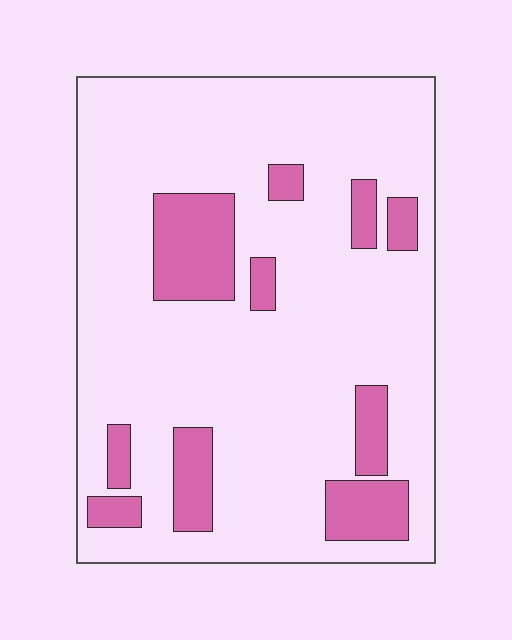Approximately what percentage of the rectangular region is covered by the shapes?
Approximately 15%.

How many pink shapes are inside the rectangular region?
10.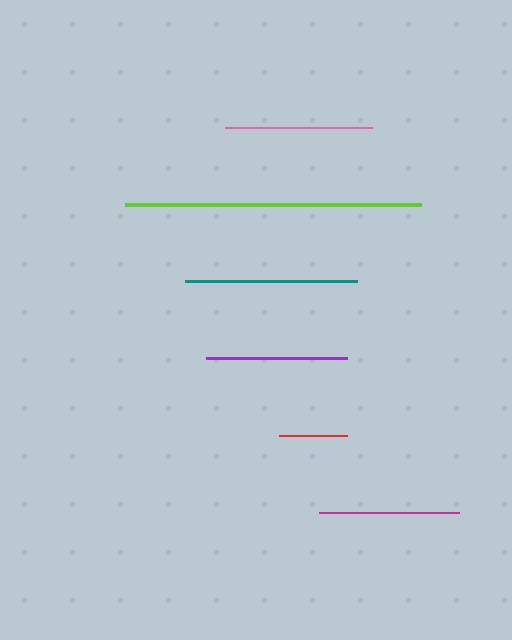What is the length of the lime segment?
The lime segment is approximately 297 pixels long.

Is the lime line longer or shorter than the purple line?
The lime line is longer than the purple line.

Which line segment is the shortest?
The red line is the shortest at approximately 68 pixels.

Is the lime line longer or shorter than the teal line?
The lime line is longer than the teal line.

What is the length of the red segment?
The red segment is approximately 68 pixels long.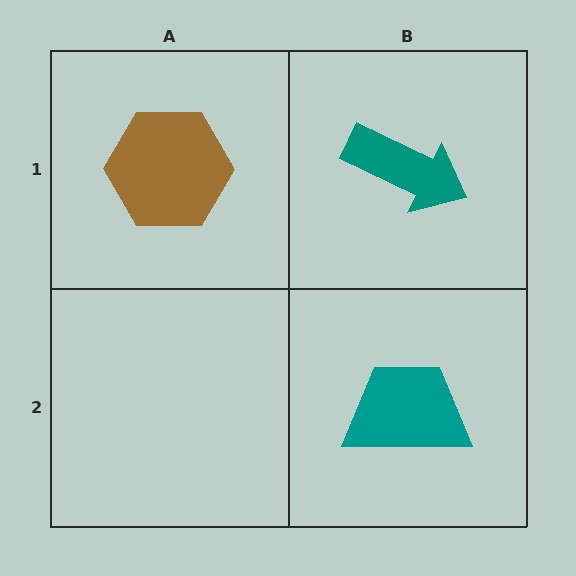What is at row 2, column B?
A teal trapezoid.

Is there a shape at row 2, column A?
No, that cell is empty.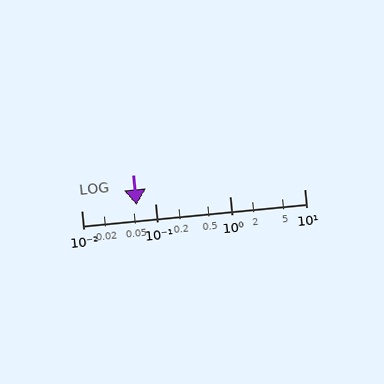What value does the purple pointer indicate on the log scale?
The pointer indicates approximately 0.056.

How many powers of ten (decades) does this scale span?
The scale spans 3 decades, from 0.01 to 10.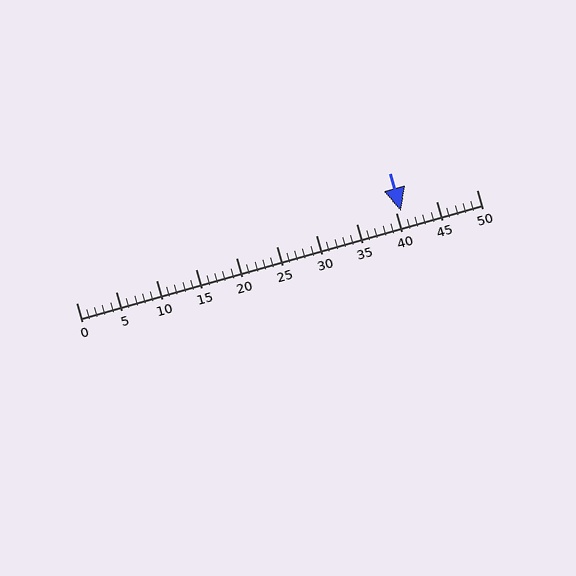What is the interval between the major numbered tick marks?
The major tick marks are spaced 5 units apart.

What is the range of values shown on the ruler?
The ruler shows values from 0 to 50.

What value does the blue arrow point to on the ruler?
The blue arrow points to approximately 41.